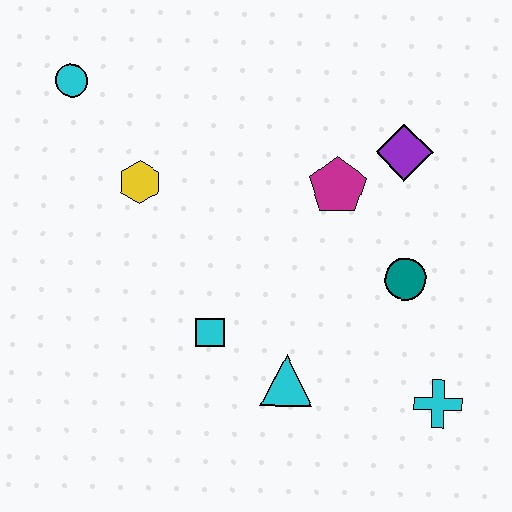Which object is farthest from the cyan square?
The cyan circle is farthest from the cyan square.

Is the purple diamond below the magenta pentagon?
No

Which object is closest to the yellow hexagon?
The cyan circle is closest to the yellow hexagon.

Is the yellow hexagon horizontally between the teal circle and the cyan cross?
No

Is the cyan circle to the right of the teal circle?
No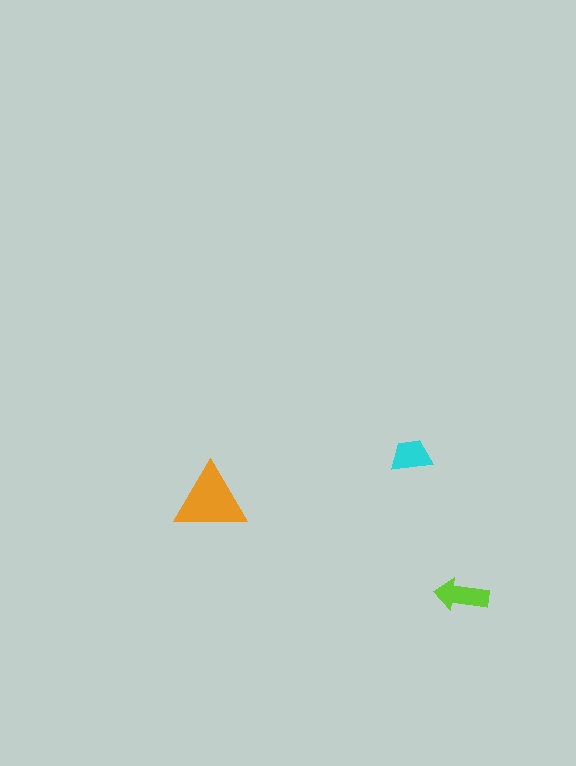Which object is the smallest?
The cyan trapezoid.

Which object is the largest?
The orange triangle.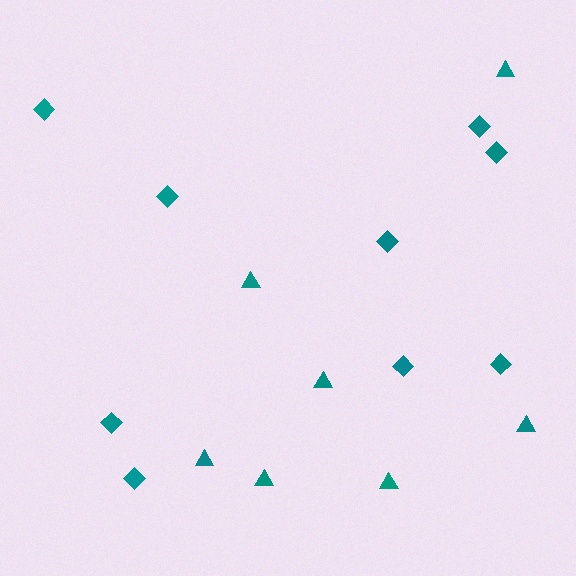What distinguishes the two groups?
There are 2 groups: one group of diamonds (9) and one group of triangles (7).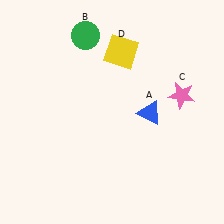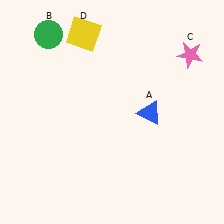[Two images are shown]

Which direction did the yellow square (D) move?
The yellow square (D) moved left.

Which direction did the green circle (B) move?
The green circle (B) moved left.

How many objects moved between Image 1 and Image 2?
3 objects moved between the two images.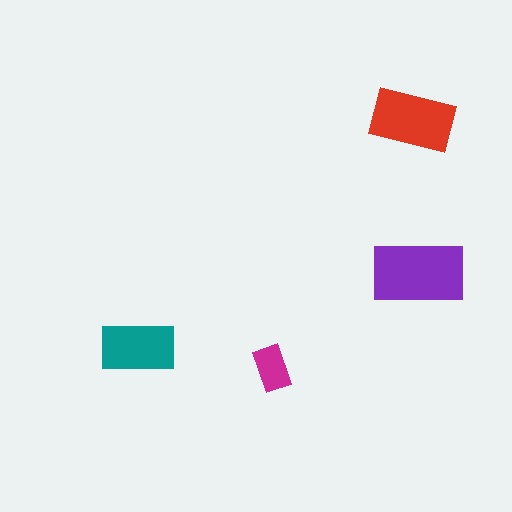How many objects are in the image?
There are 4 objects in the image.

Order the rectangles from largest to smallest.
the purple one, the red one, the teal one, the magenta one.